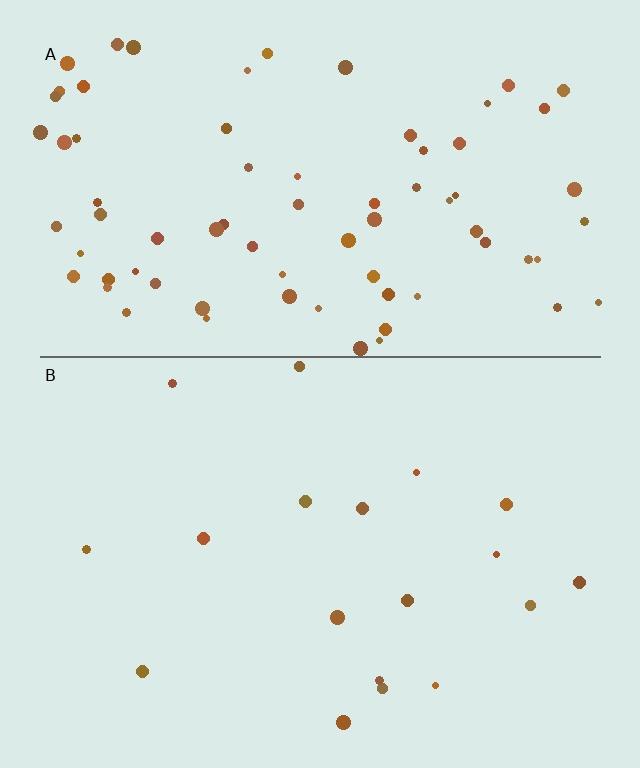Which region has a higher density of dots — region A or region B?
A (the top).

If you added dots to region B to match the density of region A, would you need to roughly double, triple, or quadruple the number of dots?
Approximately quadruple.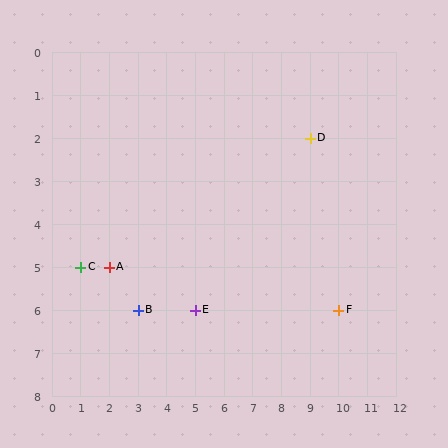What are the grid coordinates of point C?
Point C is at grid coordinates (1, 5).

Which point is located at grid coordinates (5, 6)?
Point E is at (5, 6).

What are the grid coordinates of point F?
Point F is at grid coordinates (10, 6).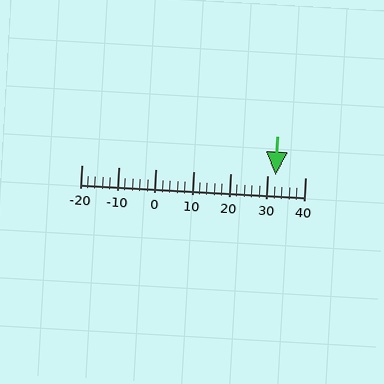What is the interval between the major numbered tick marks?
The major tick marks are spaced 10 units apart.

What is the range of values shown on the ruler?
The ruler shows values from -20 to 40.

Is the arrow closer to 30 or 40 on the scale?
The arrow is closer to 30.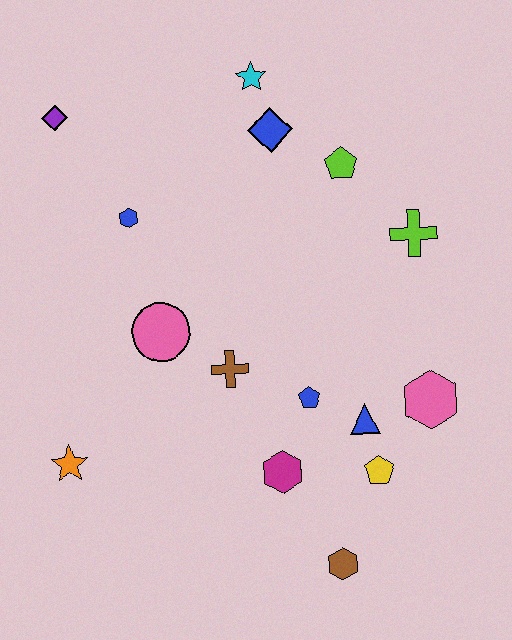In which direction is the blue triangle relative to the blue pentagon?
The blue triangle is to the right of the blue pentagon.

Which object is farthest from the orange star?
The cyan star is farthest from the orange star.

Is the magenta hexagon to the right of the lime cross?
No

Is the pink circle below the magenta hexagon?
No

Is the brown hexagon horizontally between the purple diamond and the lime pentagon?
Yes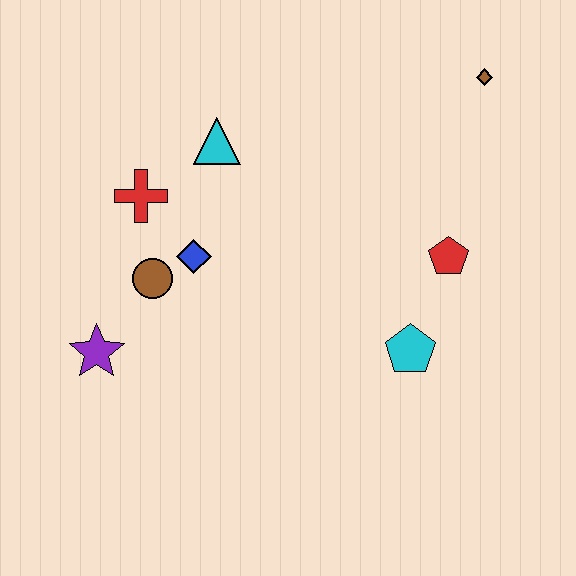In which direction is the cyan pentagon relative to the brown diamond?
The cyan pentagon is below the brown diamond.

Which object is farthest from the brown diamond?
The purple star is farthest from the brown diamond.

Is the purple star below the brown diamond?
Yes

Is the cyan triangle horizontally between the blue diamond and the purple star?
No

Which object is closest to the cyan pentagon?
The red pentagon is closest to the cyan pentagon.